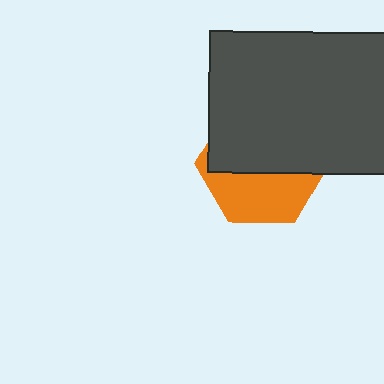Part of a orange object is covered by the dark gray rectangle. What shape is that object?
It is a hexagon.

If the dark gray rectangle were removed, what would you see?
You would see the complete orange hexagon.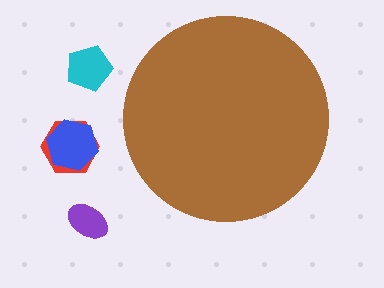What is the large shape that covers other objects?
A brown circle.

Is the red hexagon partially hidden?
No, the red hexagon is fully visible.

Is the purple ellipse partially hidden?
No, the purple ellipse is fully visible.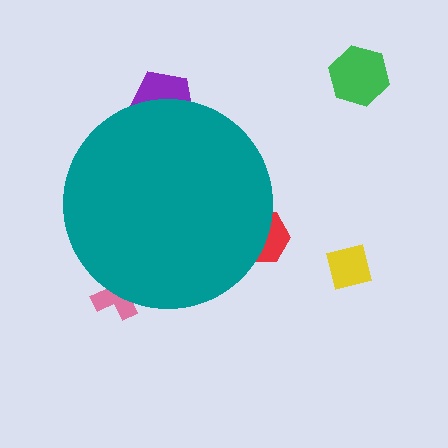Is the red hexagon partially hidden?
Yes, the red hexagon is partially hidden behind the teal circle.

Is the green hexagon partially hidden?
No, the green hexagon is fully visible.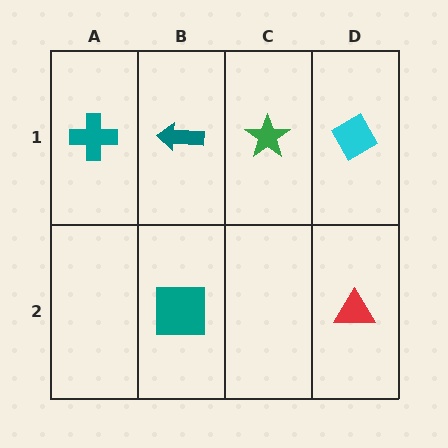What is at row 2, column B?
A teal square.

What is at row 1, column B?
A teal arrow.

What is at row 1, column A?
A teal cross.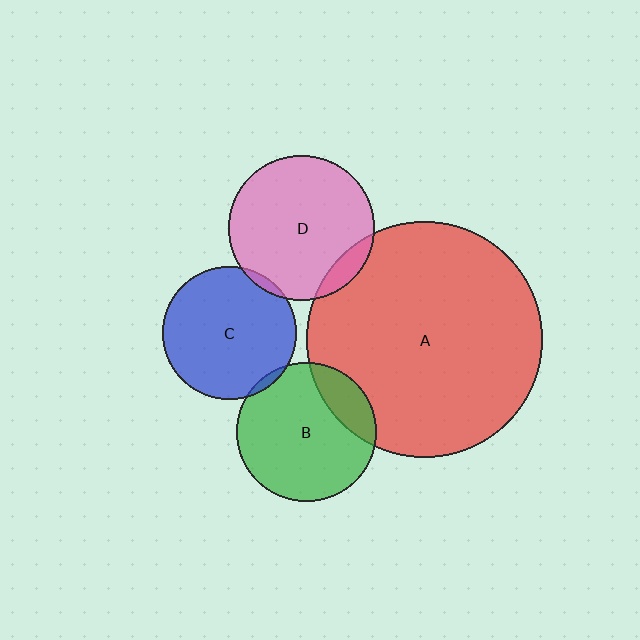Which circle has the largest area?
Circle A (red).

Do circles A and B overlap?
Yes.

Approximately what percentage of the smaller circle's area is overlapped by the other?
Approximately 20%.